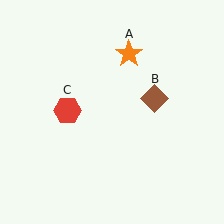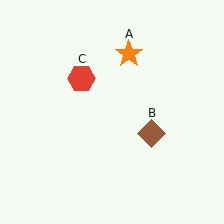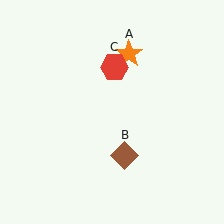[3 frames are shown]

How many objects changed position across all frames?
2 objects changed position: brown diamond (object B), red hexagon (object C).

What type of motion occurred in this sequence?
The brown diamond (object B), red hexagon (object C) rotated clockwise around the center of the scene.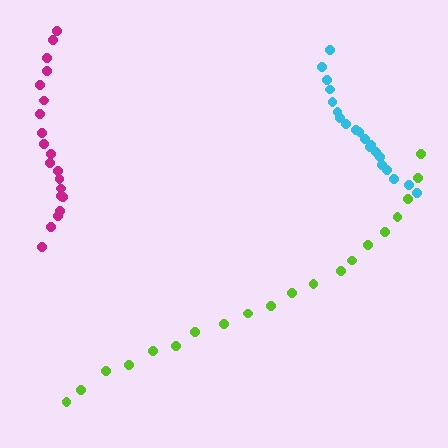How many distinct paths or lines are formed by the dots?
There are 3 distinct paths.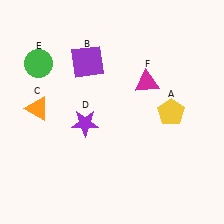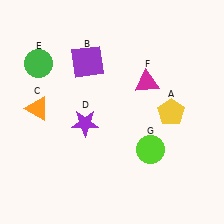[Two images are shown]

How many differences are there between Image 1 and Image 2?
There is 1 difference between the two images.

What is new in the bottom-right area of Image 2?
A lime circle (G) was added in the bottom-right area of Image 2.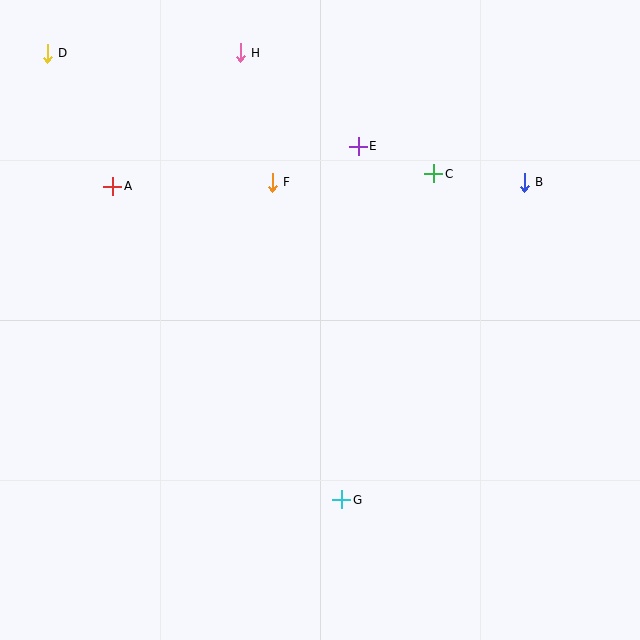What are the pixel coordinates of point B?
Point B is at (524, 182).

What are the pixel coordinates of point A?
Point A is at (113, 187).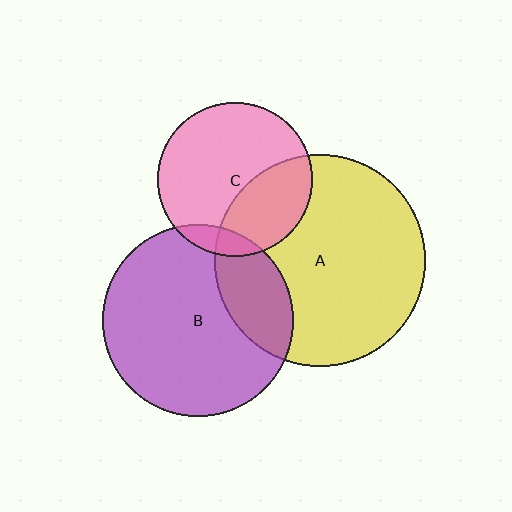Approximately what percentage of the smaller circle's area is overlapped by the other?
Approximately 10%.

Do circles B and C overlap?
Yes.